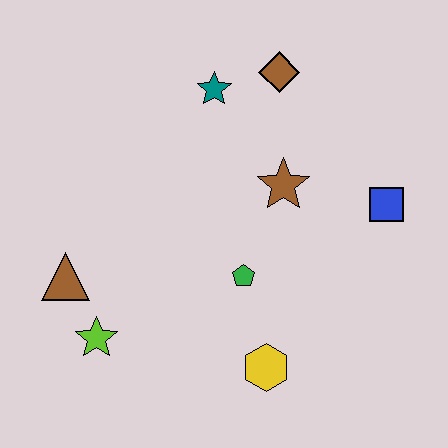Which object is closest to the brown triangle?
The lime star is closest to the brown triangle.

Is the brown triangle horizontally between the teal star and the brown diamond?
No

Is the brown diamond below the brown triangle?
No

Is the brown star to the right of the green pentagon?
Yes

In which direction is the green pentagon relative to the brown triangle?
The green pentagon is to the right of the brown triangle.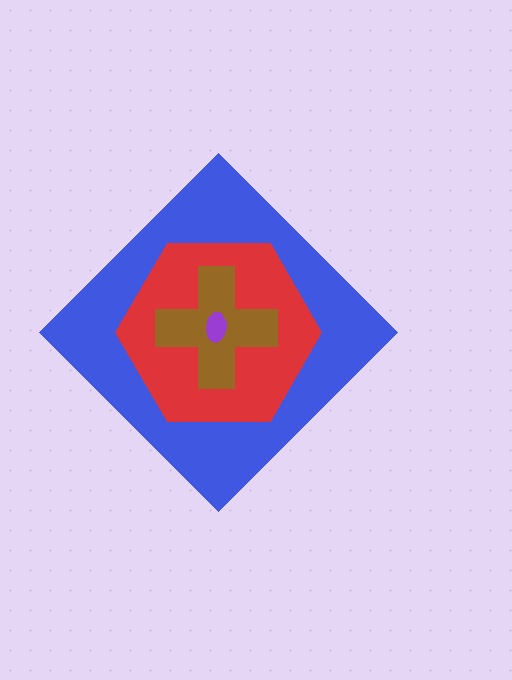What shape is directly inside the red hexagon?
The brown cross.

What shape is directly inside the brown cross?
The purple ellipse.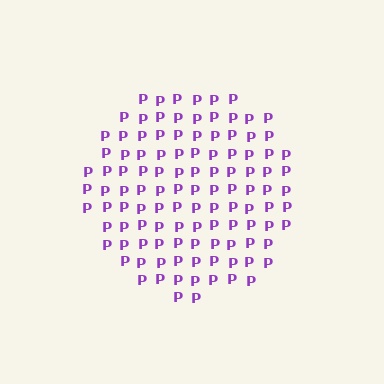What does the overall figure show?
The overall figure shows a circle.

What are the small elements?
The small elements are letter P's.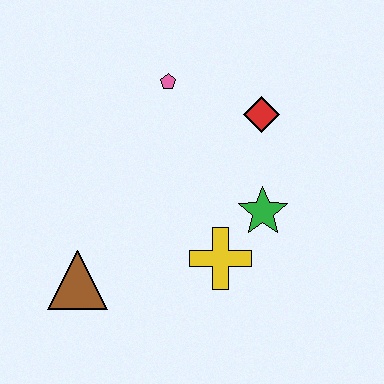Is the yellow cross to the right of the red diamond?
No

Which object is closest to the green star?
The yellow cross is closest to the green star.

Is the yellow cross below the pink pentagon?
Yes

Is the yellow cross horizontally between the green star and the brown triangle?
Yes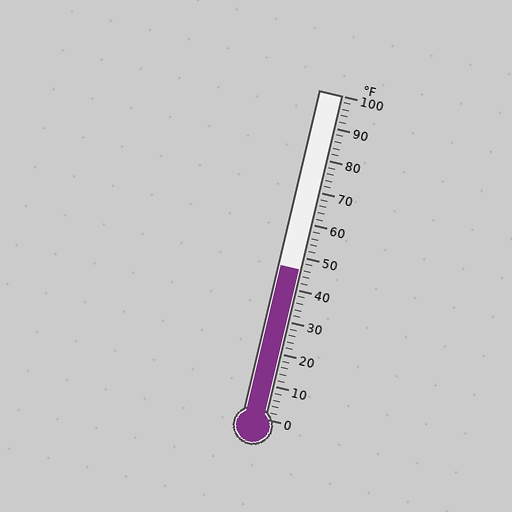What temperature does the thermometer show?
The thermometer shows approximately 46°F.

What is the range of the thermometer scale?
The thermometer scale ranges from 0°F to 100°F.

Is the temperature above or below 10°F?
The temperature is above 10°F.